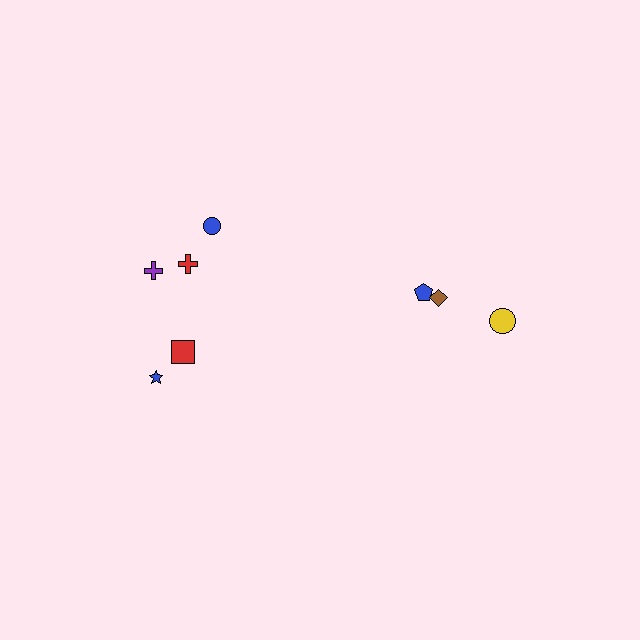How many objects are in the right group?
There are 3 objects.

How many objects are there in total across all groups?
There are 8 objects.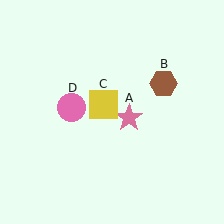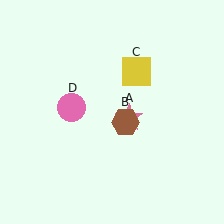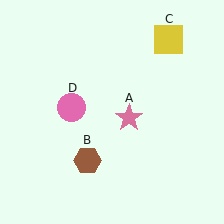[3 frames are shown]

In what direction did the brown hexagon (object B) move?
The brown hexagon (object B) moved down and to the left.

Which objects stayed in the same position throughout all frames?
Pink star (object A) and pink circle (object D) remained stationary.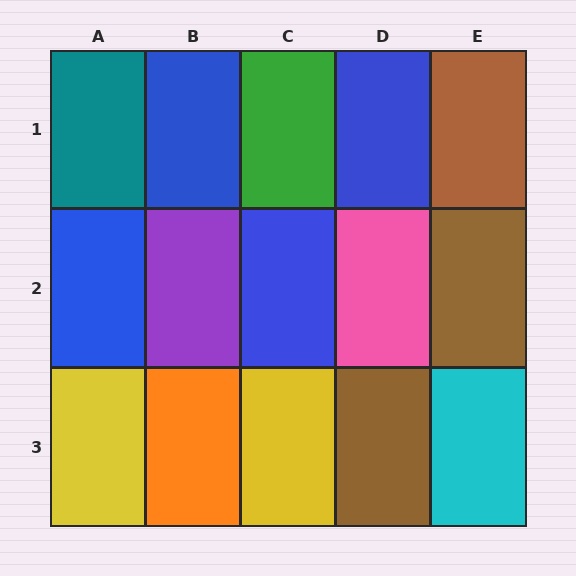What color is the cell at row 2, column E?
Brown.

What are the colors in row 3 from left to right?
Yellow, orange, yellow, brown, cyan.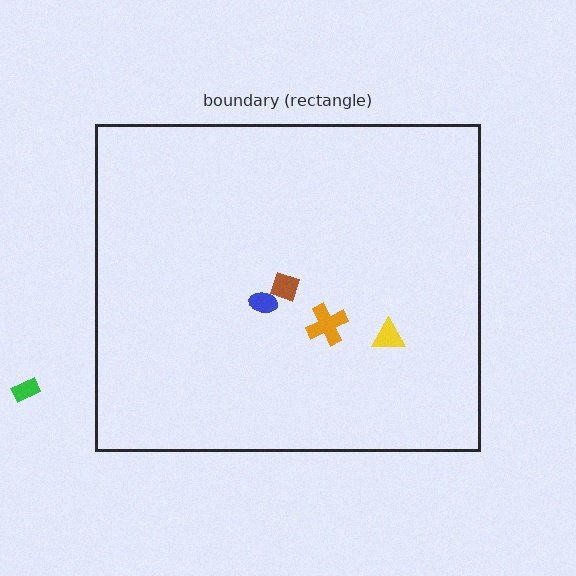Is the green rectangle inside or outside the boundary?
Outside.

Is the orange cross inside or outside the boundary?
Inside.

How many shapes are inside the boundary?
4 inside, 1 outside.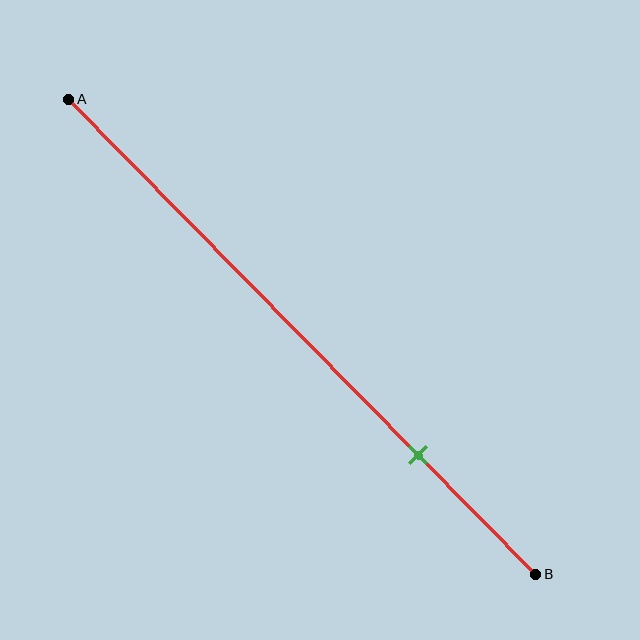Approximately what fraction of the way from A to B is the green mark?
The green mark is approximately 75% of the way from A to B.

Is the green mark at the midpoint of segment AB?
No, the mark is at about 75% from A, not at the 50% midpoint.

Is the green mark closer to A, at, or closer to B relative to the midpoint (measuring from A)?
The green mark is closer to point B than the midpoint of segment AB.